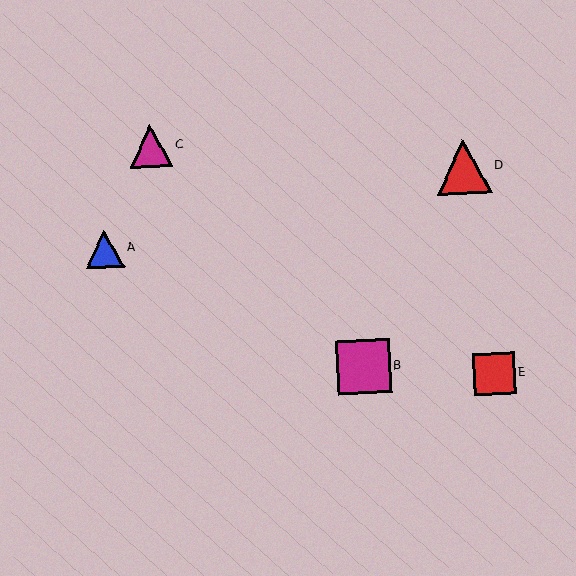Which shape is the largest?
The red triangle (labeled D) is the largest.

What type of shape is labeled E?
Shape E is a red square.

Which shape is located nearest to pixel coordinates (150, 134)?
The magenta triangle (labeled C) at (150, 146) is nearest to that location.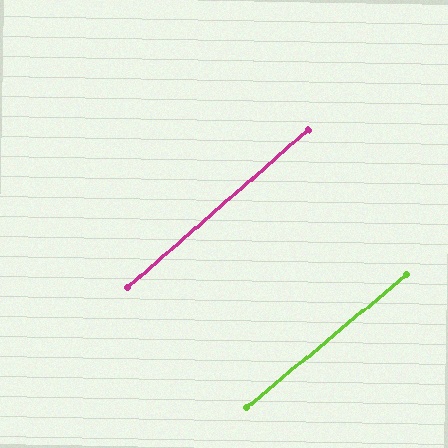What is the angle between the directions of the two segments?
Approximately 1 degree.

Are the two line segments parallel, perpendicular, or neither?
Parallel — their directions differ by only 1.4°.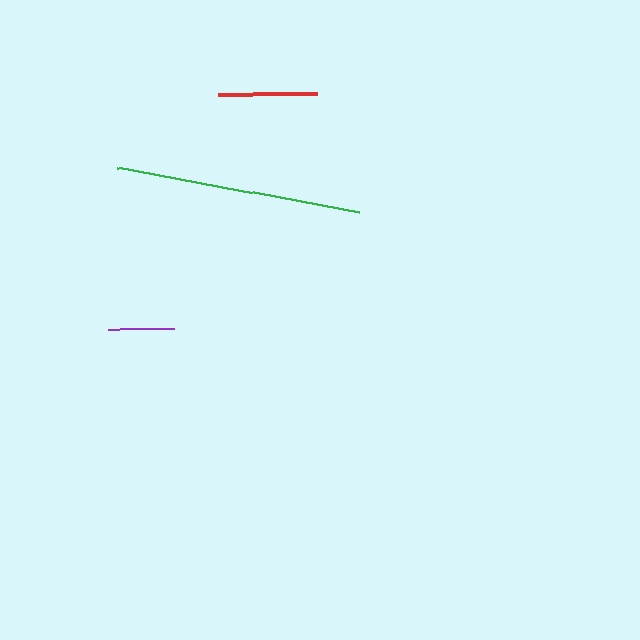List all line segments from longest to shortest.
From longest to shortest: green, red, purple.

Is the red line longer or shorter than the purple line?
The red line is longer than the purple line.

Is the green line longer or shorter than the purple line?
The green line is longer than the purple line.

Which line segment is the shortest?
The purple line is the shortest at approximately 67 pixels.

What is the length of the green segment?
The green segment is approximately 247 pixels long.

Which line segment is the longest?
The green line is the longest at approximately 247 pixels.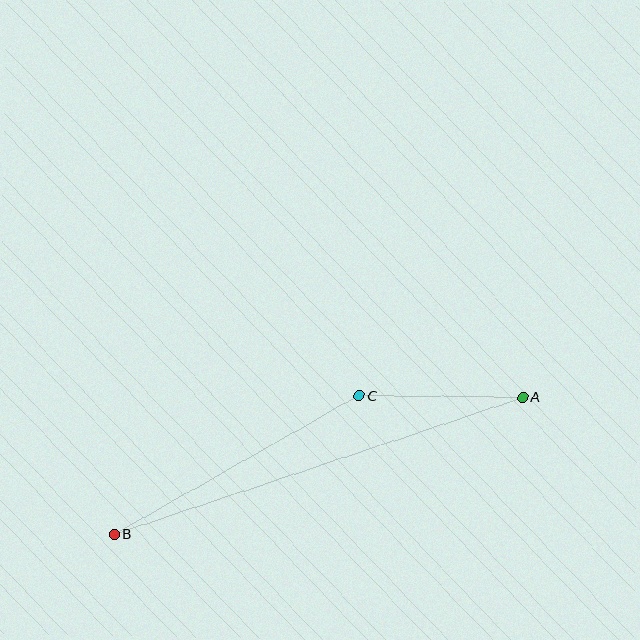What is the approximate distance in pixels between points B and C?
The distance between B and C is approximately 282 pixels.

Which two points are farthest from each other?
Points A and B are farthest from each other.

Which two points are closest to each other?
Points A and C are closest to each other.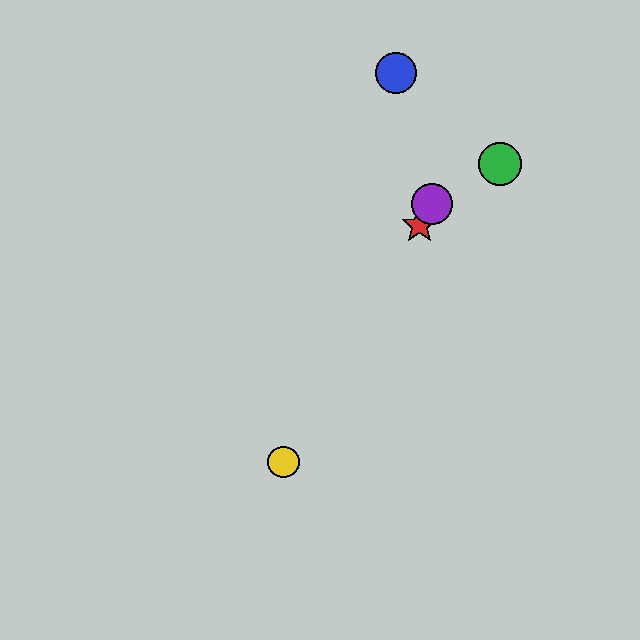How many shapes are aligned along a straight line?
3 shapes (the red star, the yellow circle, the purple circle) are aligned along a straight line.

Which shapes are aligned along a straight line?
The red star, the yellow circle, the purple circle are aligned along a straight line.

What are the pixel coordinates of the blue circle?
The blue circle is at (396, 73).